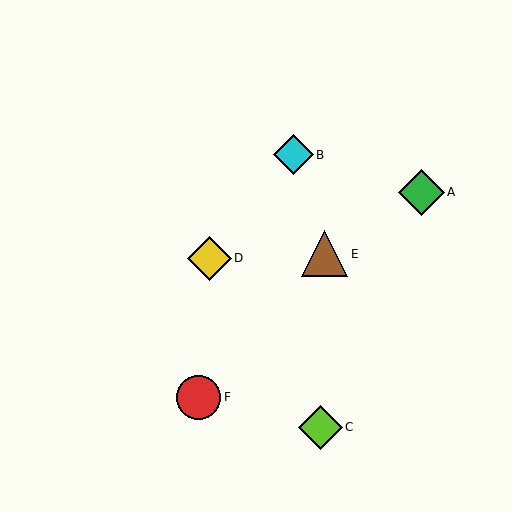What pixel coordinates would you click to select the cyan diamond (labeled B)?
Click at (294, 155) to select the cyan diamond B.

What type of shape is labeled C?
Shape C is a lime diamond.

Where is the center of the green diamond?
The center of the green diamond is at (421, 192).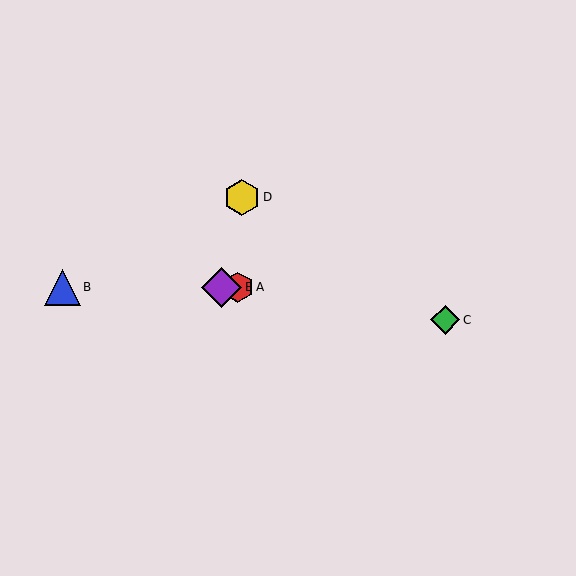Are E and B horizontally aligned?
Yes, both are at y≈287.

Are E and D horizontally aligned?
No, E is at y≈287 and D is at y≈197.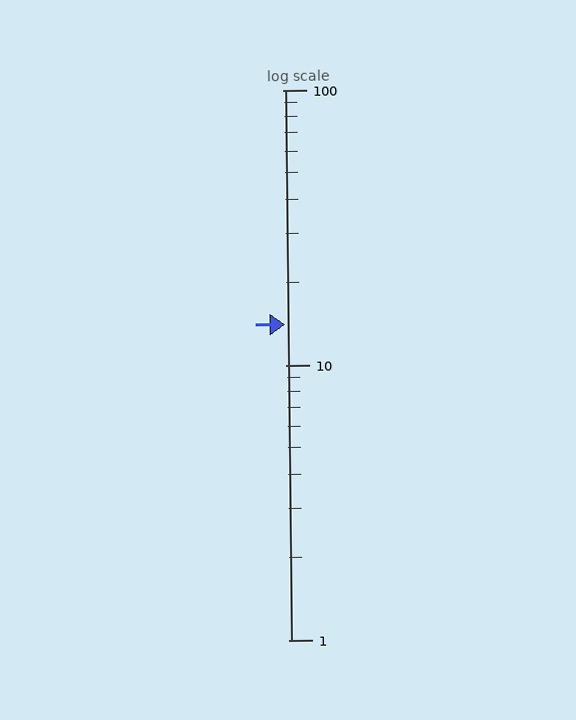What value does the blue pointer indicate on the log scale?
The pointer indicates approximately 14.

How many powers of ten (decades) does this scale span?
The scale spans 2 decades, from 1 to 100.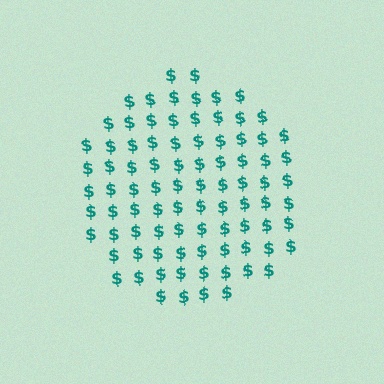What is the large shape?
The large shape is a circle.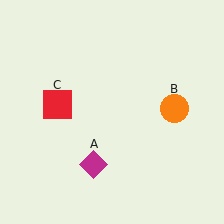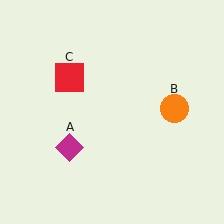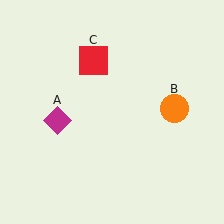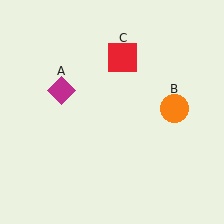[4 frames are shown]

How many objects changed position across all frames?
2 objects changed position: magenta diamond (object A), red square (object C).